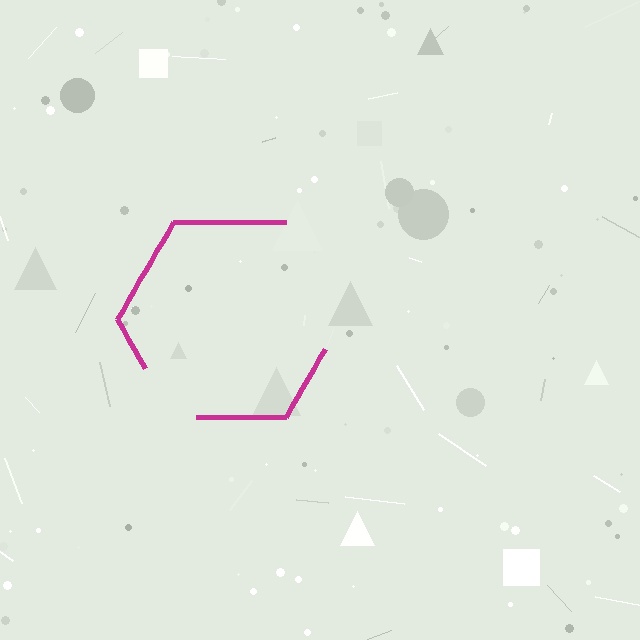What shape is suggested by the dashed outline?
The dashed outline suggests a hexagon.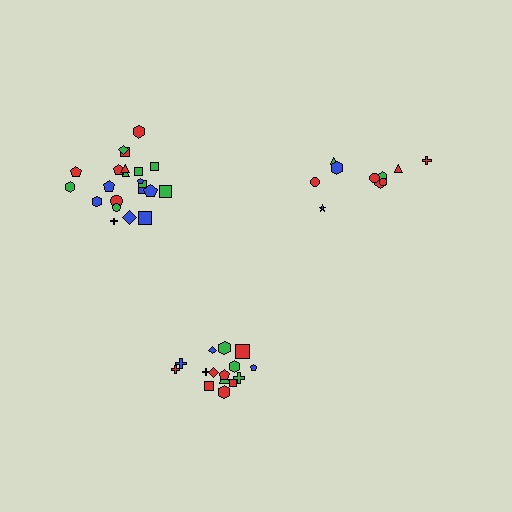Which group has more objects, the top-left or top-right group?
The top-left group.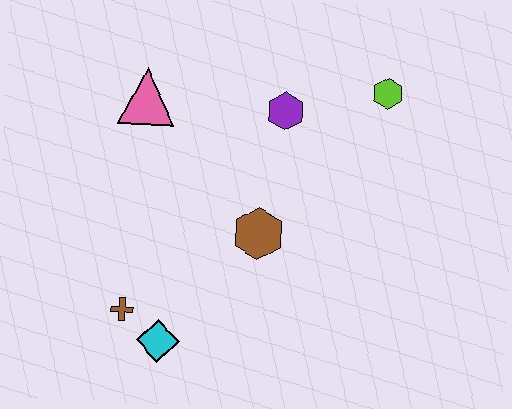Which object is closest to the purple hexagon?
The lime hexagon is closest to the purple hexagon.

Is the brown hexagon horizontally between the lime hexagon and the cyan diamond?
Yes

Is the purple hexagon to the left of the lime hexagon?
Yes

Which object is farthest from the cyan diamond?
The lime hexagon is farthest from the cyan diamond.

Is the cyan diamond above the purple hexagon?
No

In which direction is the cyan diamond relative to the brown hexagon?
The cyan diamond is below the brown hexagon.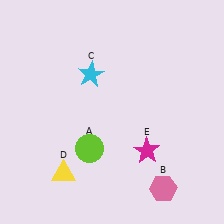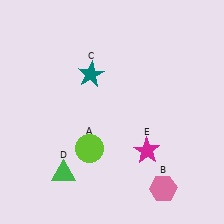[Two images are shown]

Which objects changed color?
C changed from cyan to teal. D changed from yellow to green.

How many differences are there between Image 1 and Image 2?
There are 2 differences between the two images.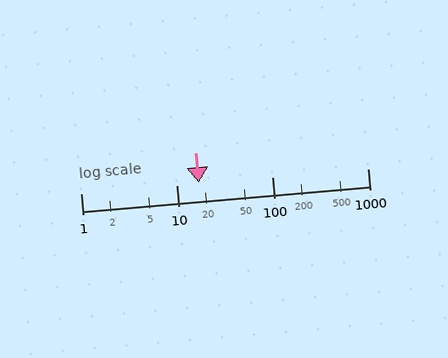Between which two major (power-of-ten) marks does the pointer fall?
The pointer is between 10 and 100.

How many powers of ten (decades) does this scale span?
The scale spans 3 decades, from 1 to 1000.